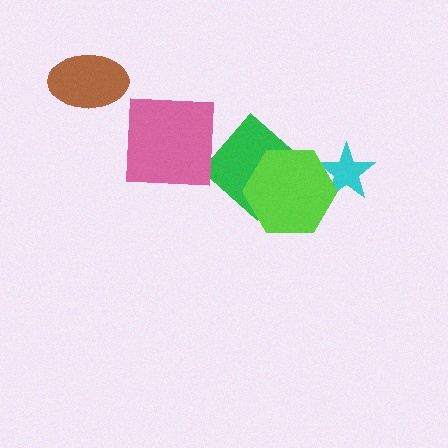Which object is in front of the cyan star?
The lime hexagon is in front of the cyan star.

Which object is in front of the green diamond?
The lime hexagon is in front of the green diamond.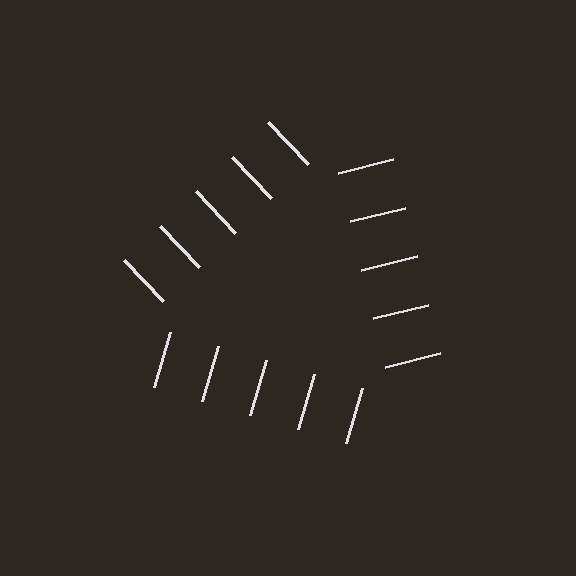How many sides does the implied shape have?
3 sides — the line-ends trace a triangle.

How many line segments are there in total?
15 — 5 along each of the 3 edges.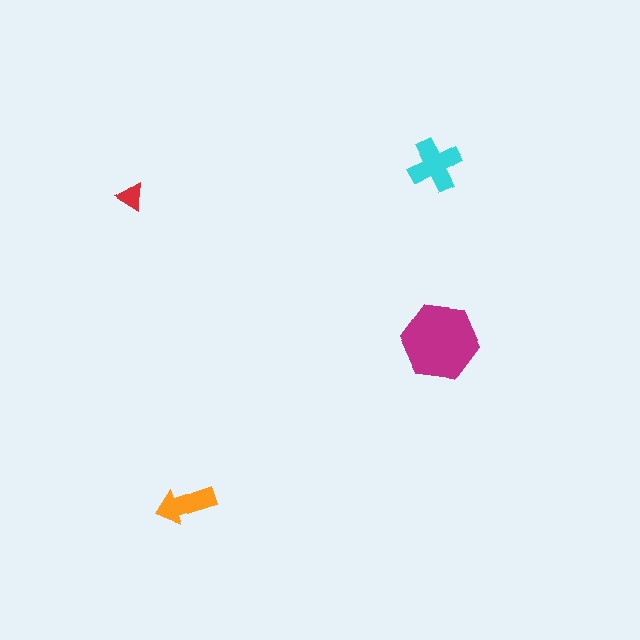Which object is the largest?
The magenta hexagon.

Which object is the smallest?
The red triangle.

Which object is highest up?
The cyan cross is topmost.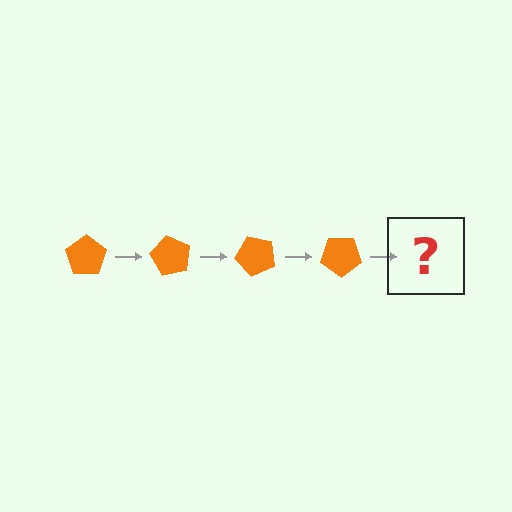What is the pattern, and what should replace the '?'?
The pattern is that the pentagon rotates 60 degrees each step. The '?' should be an orange pentagon rotated 240 degrees.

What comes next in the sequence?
The next element should be an orange pentagon rotated 240 degrees.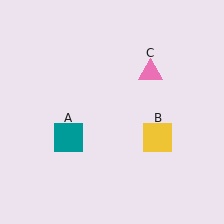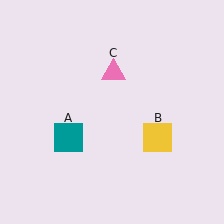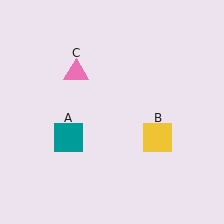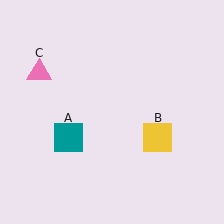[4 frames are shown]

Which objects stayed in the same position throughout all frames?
Teal square (object A) and yellow square (object B) remained stationary.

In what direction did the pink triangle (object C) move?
The pink triangle (object C) moved left.